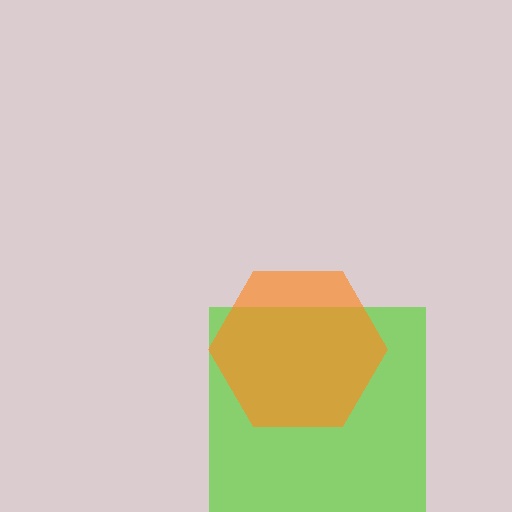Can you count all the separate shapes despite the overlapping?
Yes, there are 2 separate shapes.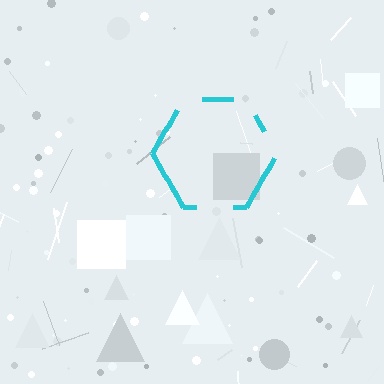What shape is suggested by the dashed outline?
The dashed outline suggests a hexagon.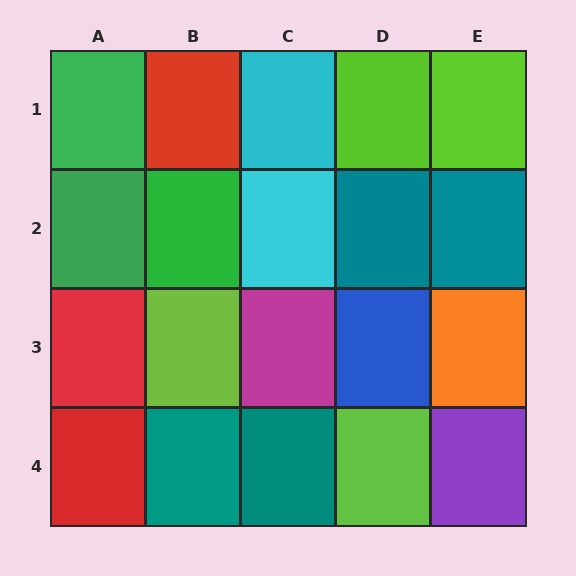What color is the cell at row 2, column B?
Green.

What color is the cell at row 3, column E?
Orange.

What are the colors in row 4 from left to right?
Red, teal, teal, lime, purple.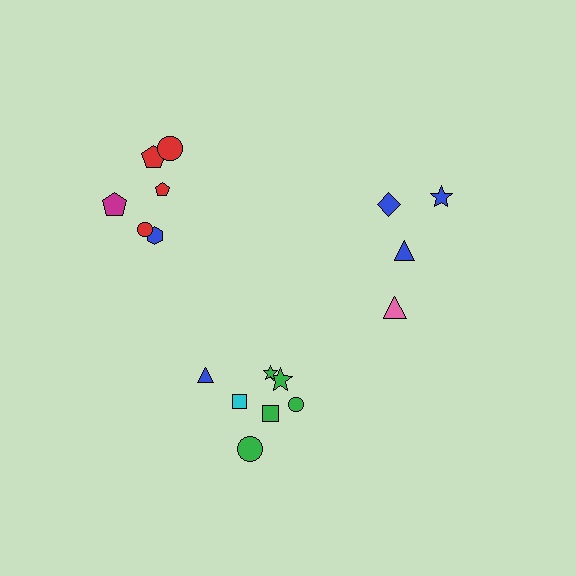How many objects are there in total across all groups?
There are 17 objects.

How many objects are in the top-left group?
There are 6 objects.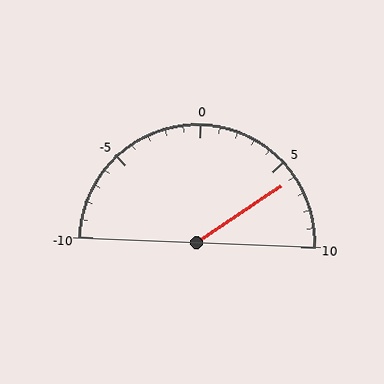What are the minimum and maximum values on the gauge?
The gauge ranges from -10 to 10.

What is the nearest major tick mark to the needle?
The nearest major tick mark is 5.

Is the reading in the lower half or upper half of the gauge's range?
The reading is in the upper half of the range (-10 to 10).